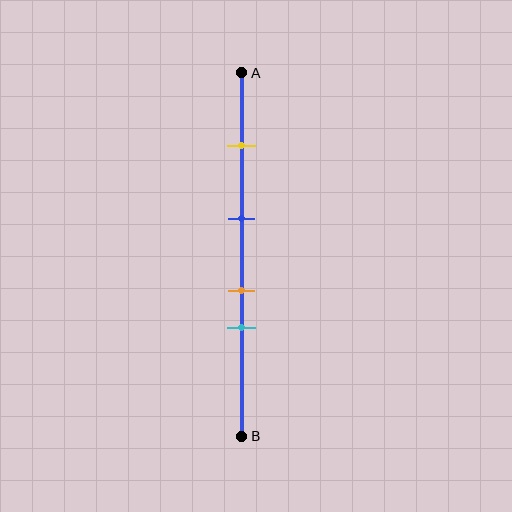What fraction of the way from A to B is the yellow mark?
The yellow mark is approximately 20% (0.2) of the way from A to B.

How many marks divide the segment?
There are 4 marks dividing the segment.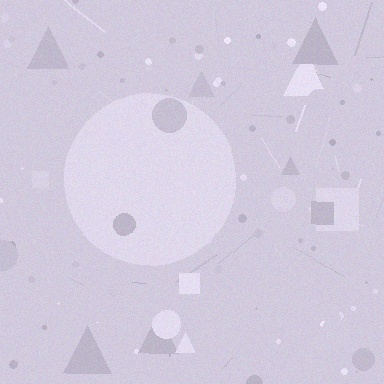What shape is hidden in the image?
A circle is hidden in the image.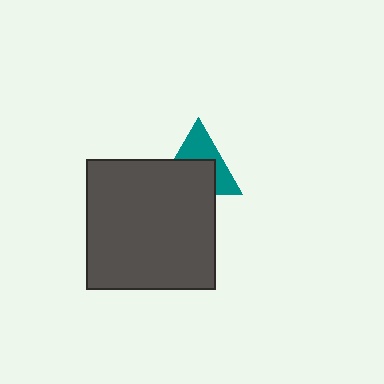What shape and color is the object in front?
The object in front is a dark gray square.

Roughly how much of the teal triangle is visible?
About half of it is visible (roughly 47%).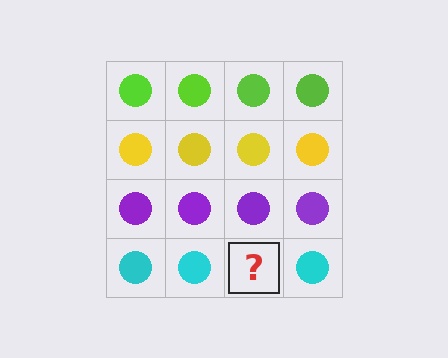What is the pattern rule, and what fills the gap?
The rule is that each row has a consistent color. The gap should be filled with a cyan circle.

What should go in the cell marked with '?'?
The missing cell should contain a cyan circle.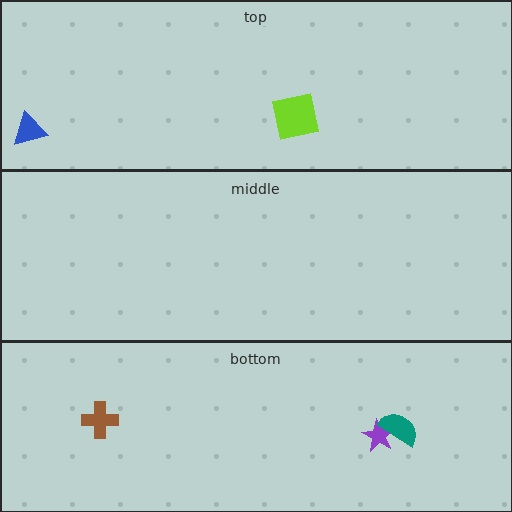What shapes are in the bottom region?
The purple star, the brown cross, the teal semicircle.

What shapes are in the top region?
The lime square, the blue triangle.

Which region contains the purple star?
The bottom region.